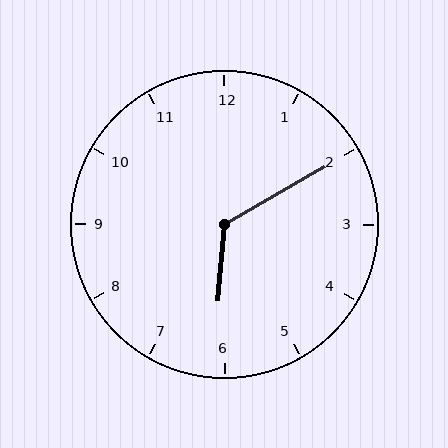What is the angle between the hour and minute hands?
Approximately 125 degrees.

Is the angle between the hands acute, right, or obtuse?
It is obtuse.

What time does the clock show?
6:10.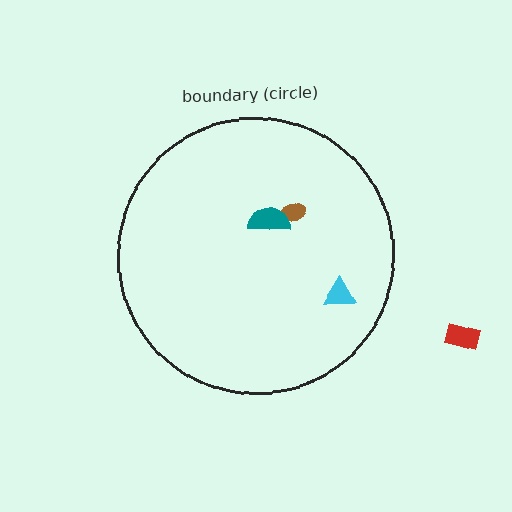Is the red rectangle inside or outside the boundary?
Outside.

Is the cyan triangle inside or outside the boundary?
Inside.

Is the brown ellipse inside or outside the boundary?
Inside.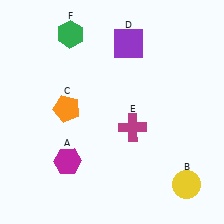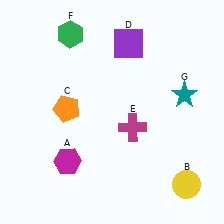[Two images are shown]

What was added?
A teal star (G) was added in Image 2.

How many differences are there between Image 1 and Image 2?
There is 1 difference between the two images.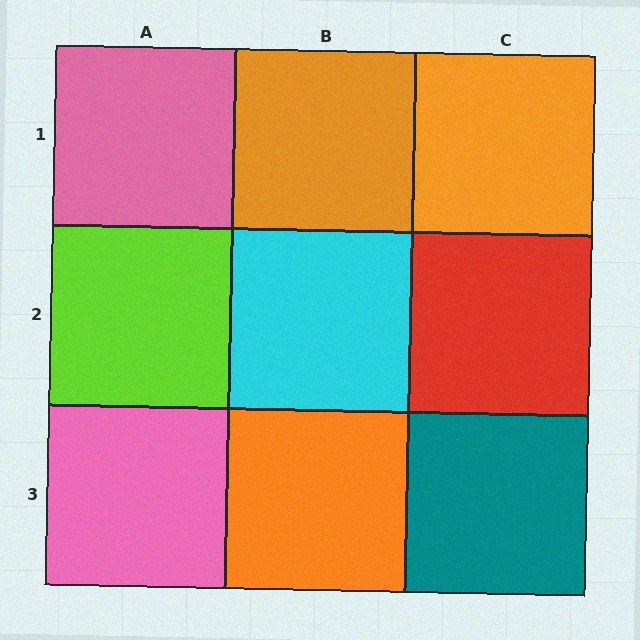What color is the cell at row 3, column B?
Orange.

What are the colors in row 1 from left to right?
Pink, orange, orange.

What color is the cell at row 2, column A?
Lime.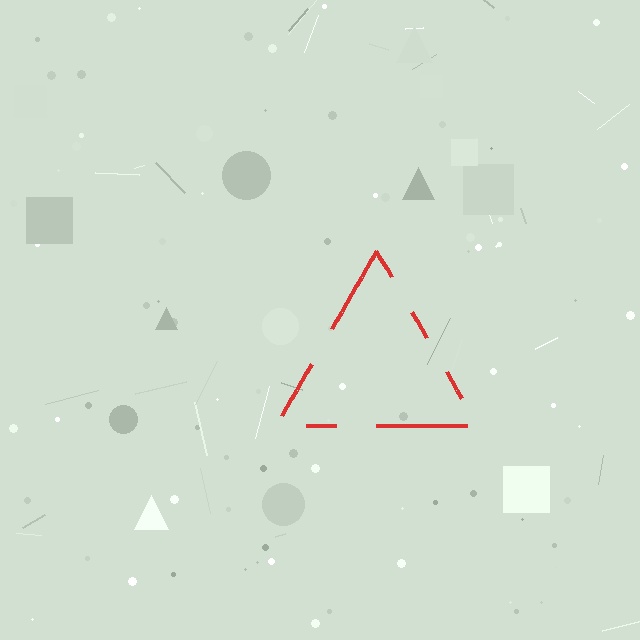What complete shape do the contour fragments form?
The contour fragments form a triangle.